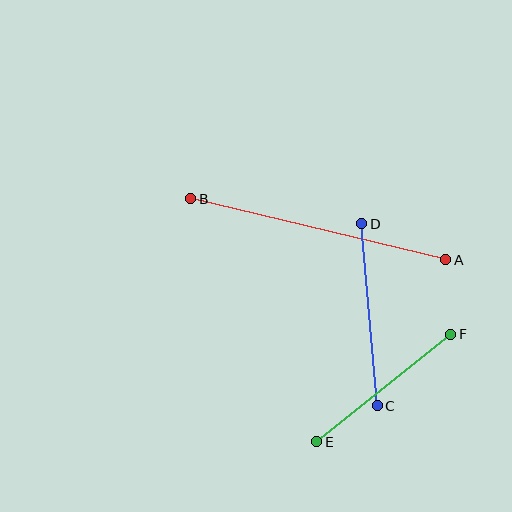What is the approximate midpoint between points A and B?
The midpoint is at approximately (318, 229) pixels.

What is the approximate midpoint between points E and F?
The midpoint is at approximately (384, 388) pixels.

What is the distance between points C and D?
The distance is approximately 183 pixels.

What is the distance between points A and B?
The distance is approximately 263 pixels.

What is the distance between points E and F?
The distance is approximately 172 pixels.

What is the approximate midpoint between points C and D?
The midpoint is at approximately (369, 315) pixels.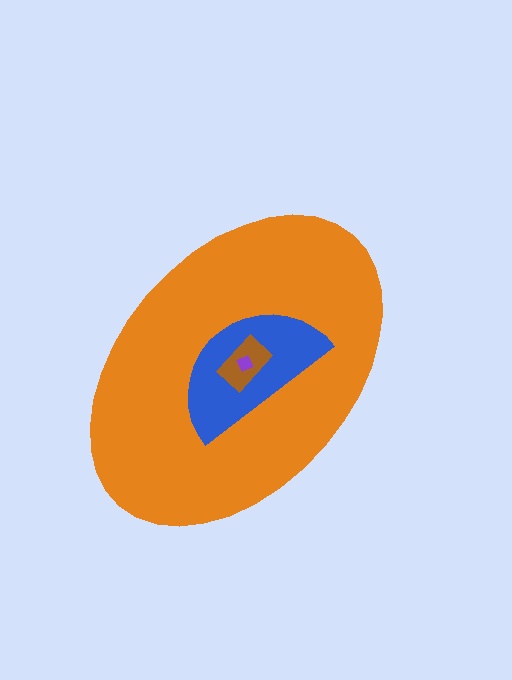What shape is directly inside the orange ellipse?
The blue semicircle.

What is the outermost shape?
The orange ellipse.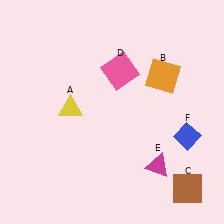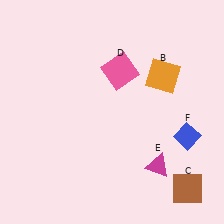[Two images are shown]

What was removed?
The yellow triangle (A) was removed in Image 2.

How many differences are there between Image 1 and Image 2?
There is 1 difference between the two images.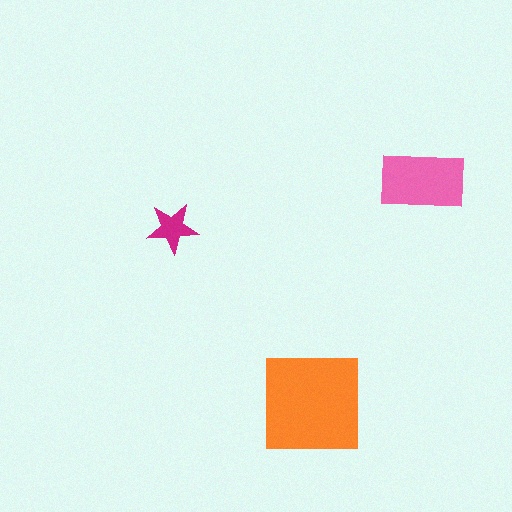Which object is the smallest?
The magenta star.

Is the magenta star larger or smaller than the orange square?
Smaller.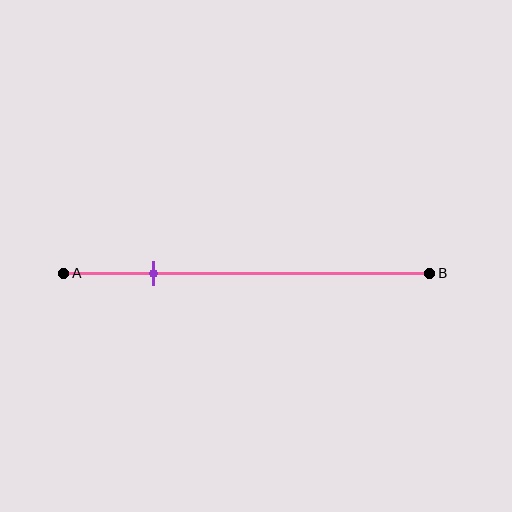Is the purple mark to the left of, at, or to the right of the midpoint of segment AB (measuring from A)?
The purple mark is to the left of the midpoint of segment AB.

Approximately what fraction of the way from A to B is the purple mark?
The purple mark is approximately 25% of the way from A to B.